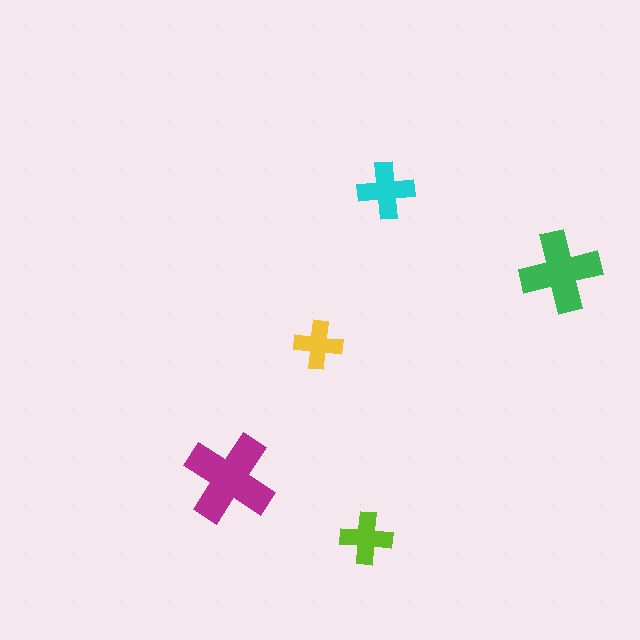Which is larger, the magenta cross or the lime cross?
The magenta one.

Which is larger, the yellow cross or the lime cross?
The lime one.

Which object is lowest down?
The lime cross is bottommost.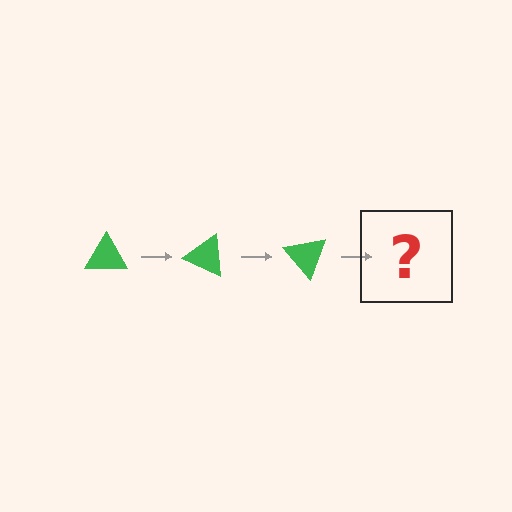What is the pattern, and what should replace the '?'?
The pattern is that the triangle rotates 25 degrees each step. The '?' should be a green triangle rotated 75 degrees.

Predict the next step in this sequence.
The next step is a green triangle rotated 75 degrees.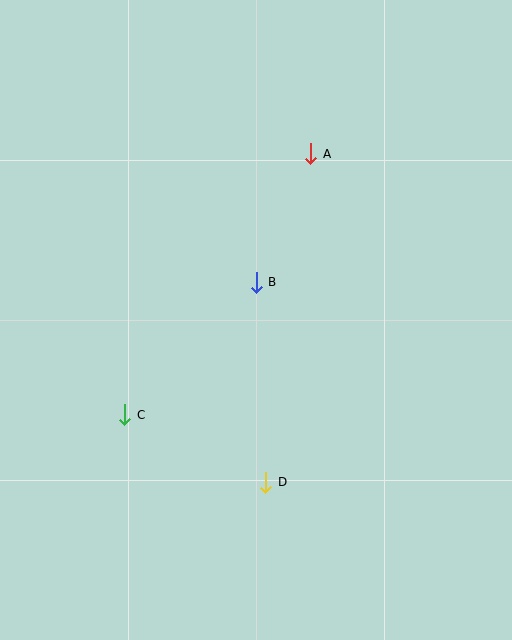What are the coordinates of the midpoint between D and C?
The midpoint between D and C is at (195, 449).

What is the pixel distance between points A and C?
The distance between A and C is 320 pixels.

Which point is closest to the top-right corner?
Point A is closest to the top-right corner.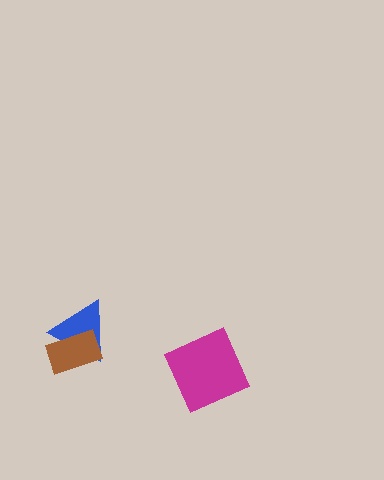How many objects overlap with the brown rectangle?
1 object overlaps with the brown rectangle.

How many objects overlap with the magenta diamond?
0 objects overlap with the magenta diamond.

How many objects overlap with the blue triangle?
1 object overlaps with the blue triangle.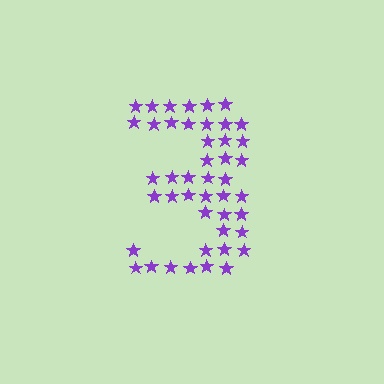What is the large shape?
The large shape is the digit 3.